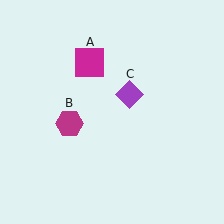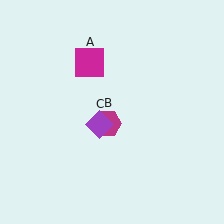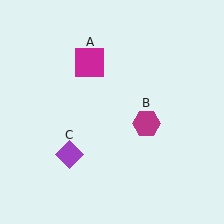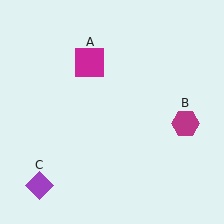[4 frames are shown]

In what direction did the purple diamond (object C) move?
The purple diamond (object C) moved down and to the left.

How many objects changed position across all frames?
2 objects changed position: magenta hexagon (object B), purple diamond (object C).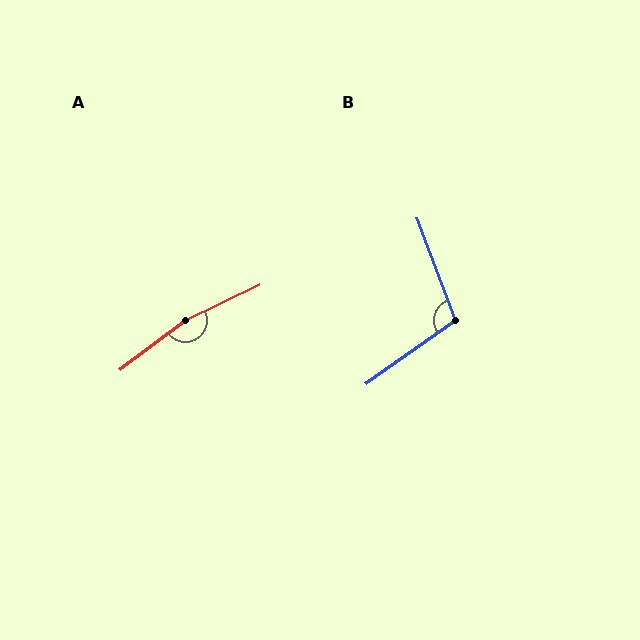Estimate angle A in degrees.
Approximately 168 degrees.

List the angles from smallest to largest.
B (105°), A (168°).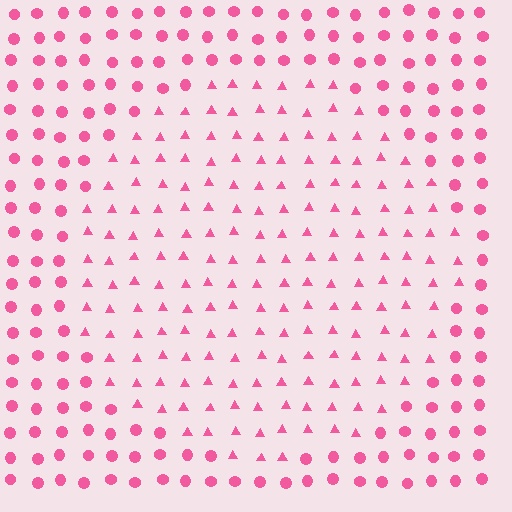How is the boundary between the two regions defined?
The boundary is defined by a change in element shape: triangles inside vs. circles outside. All elements share the same color and spacing.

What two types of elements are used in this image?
The image uses triangles inside the circle region and circles outside it.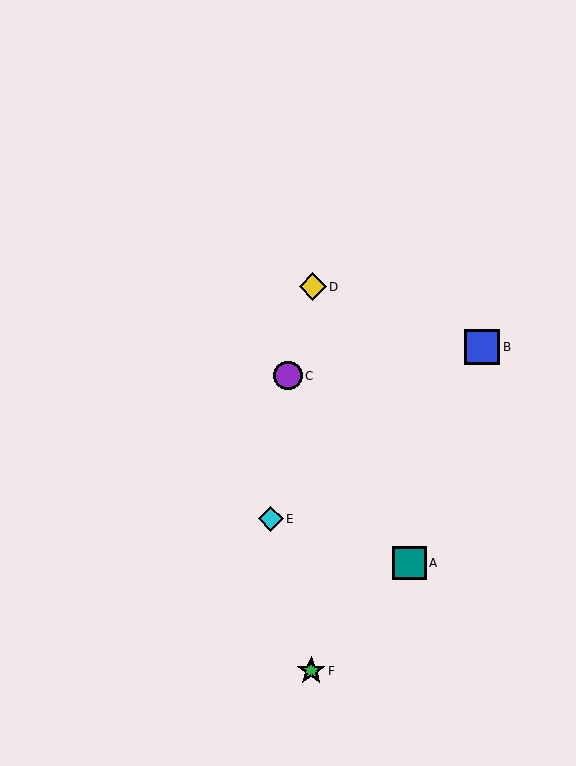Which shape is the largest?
The blue square (labeled B) is the largest.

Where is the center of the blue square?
The center of the blue square is at (482, 347).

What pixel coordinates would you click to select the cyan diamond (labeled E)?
Click at (271, 519) to select the cyan diamond E.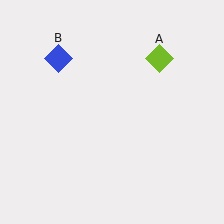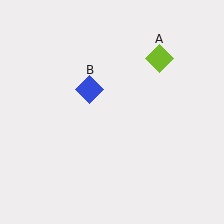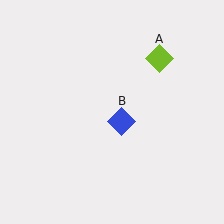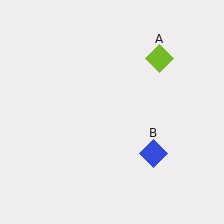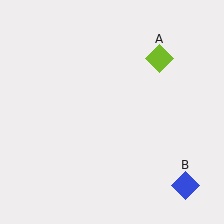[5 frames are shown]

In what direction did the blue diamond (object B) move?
The blue diamond (object B) moved down and to the right.